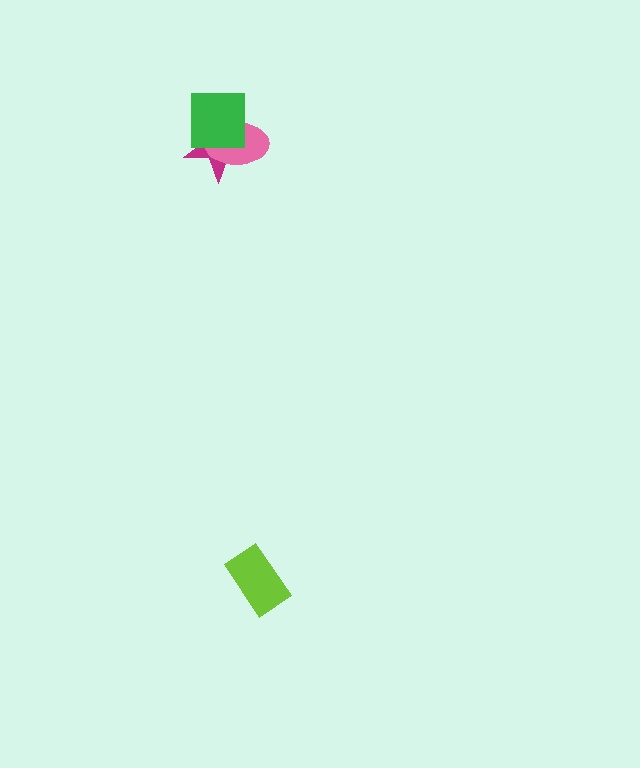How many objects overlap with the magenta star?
2 objects overlap with the magenta star.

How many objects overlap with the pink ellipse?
2 objects overlap with the pink ellipse.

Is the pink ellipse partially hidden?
Yes, it is partially covered by another shape.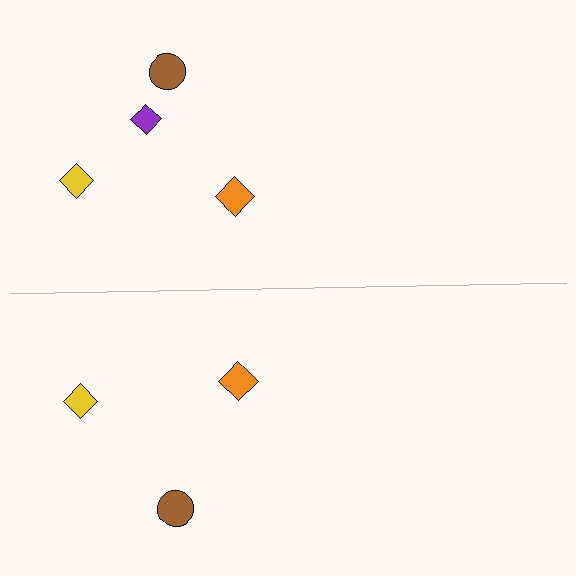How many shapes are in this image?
There are 7 shapes in this image.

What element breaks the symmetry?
A purple diamond is missing from the bottom side.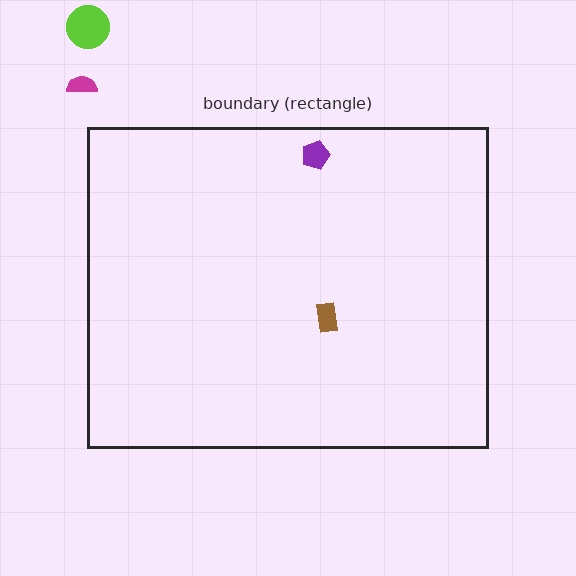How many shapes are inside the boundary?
2 inside, 2 outside.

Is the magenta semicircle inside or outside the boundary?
Outside.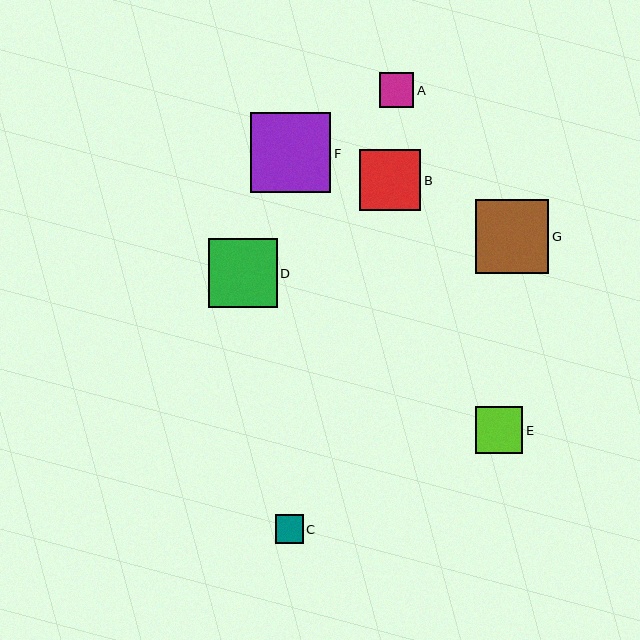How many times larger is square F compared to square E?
Square F is approximately 1.7 times the size of square E.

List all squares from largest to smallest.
From largest to smallest: F, G, D, B, E, A, C.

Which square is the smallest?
Square C is the smallest with a size of approximately 28 pixels.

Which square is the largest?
Square F is the largest with a size of approximately 80 pixels.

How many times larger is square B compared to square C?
Square B is approximately 2.2 times the size of square C.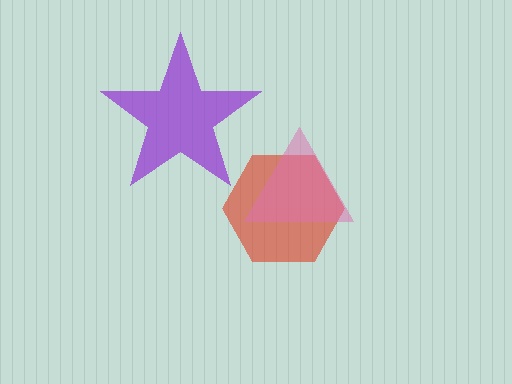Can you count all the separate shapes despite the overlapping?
Yes, there are 3 separate shapes.